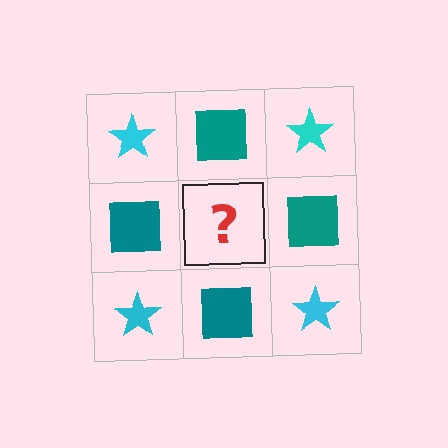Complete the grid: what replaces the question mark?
The question mark should be replaced with a cyan star.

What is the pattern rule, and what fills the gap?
The rule is that it alternates cyan star and teal square in a checkerboard pattern. The gap should be filled with a cyan star.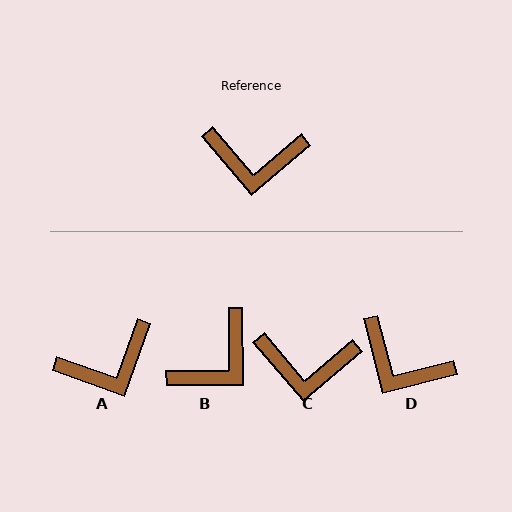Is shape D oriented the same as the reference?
No, it is off by about 26 degrees.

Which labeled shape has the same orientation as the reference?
C.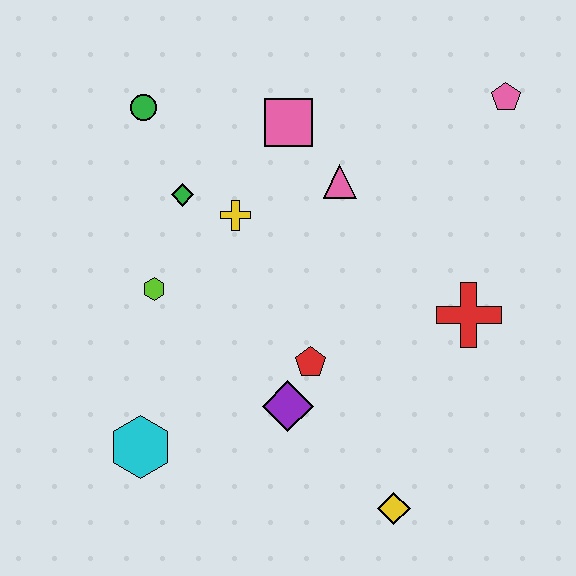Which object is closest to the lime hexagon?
The green diamond is closest to the lime hexagon.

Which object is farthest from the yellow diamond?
The green circle is farthest from the yellow diamond.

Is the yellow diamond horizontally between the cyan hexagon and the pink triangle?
No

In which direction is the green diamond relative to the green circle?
The green diamond is below the green circle.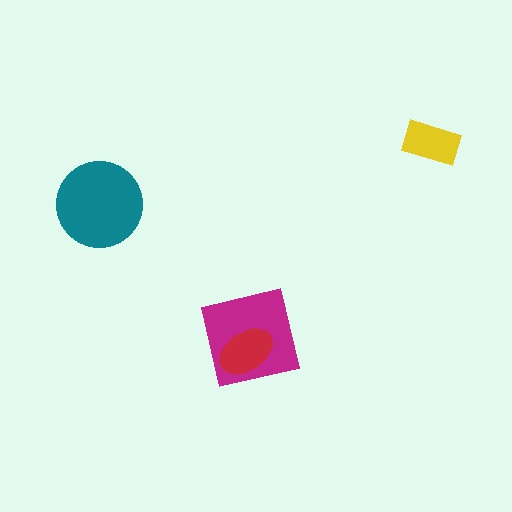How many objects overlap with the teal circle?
0 objects overlap with the teal circle.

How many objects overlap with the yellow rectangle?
0 objects overlap with the yellow rectangle.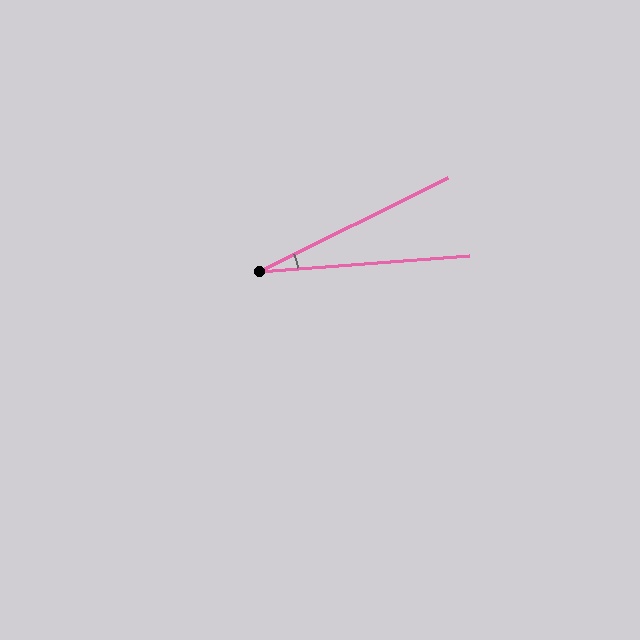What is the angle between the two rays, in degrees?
Approximately 22 degrees.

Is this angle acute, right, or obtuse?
It is acute.